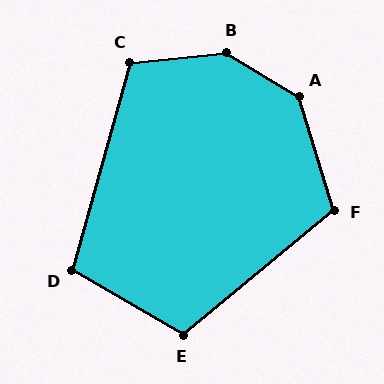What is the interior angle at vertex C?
Approximately 112 degrees (obtuse).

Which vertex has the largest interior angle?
B, at approximately 143 degrees.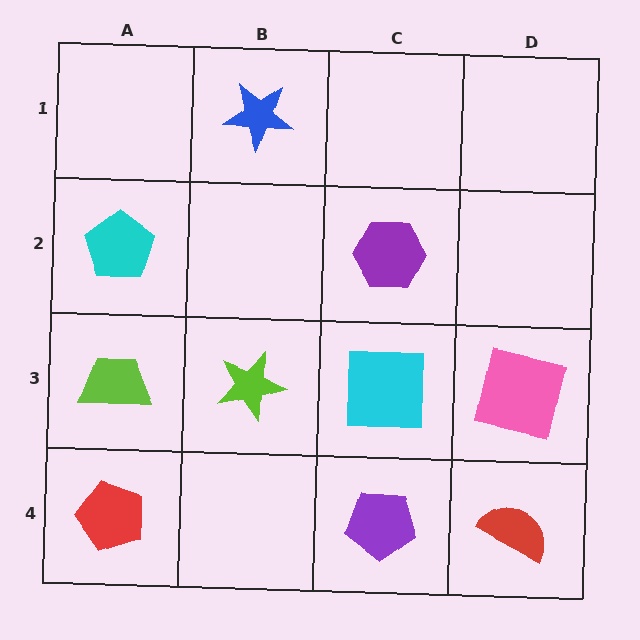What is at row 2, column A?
A cyan pentagon.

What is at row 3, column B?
A lime star.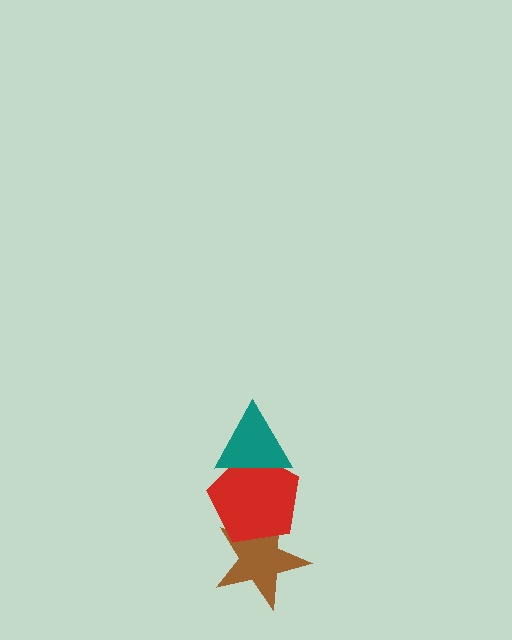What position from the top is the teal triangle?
The teal triangle is 1st from the top.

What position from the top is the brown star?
The brown star is 3rd from the top.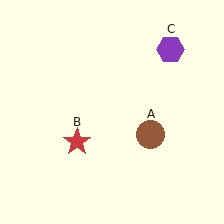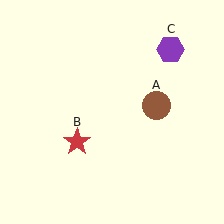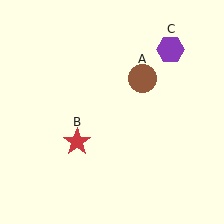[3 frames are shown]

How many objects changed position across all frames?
1 object changed position: brown circle (object A).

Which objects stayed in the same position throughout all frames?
Red star (object B) and purple hexagon (object C) remained stationary.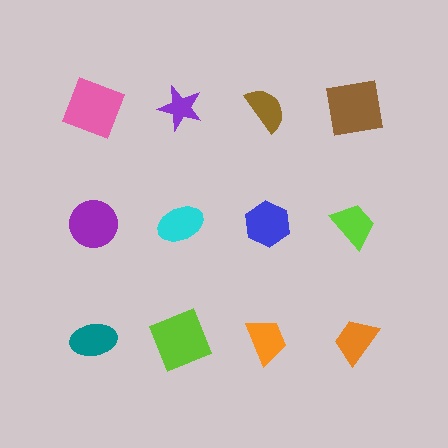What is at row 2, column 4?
A lime trapezoid.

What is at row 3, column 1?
A teal ellipse.